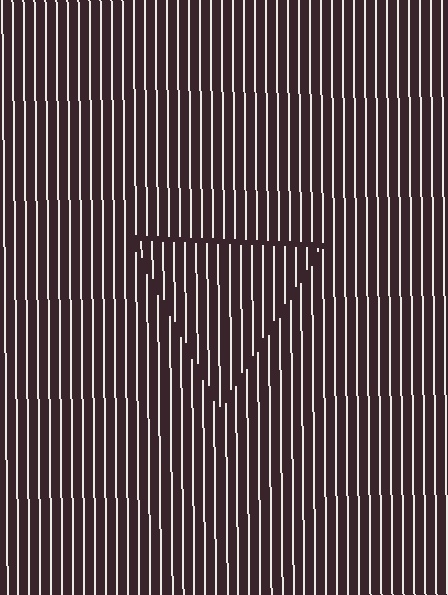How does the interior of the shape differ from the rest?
The interior of the shape contains the same grating, shifted by half a period — the contour is defined by the phase discontinuity where line-ends from the inner and outer gratings abut.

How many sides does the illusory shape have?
3 sides — the line-ends trace a triangle.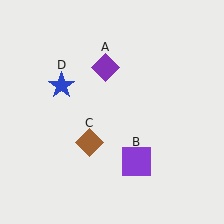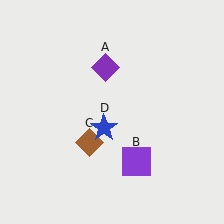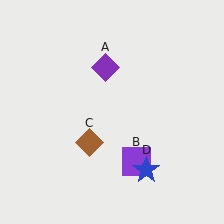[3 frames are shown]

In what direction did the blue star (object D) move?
The blue star (object D) moved down and to the right.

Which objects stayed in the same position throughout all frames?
Purple diamond (object A) and purple square (object B) and brown diamond (object C) remained stationary.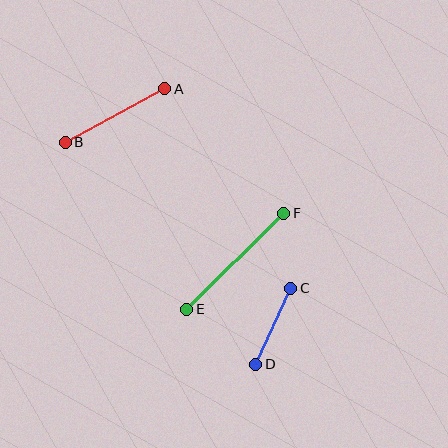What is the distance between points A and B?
The distance is approximately 113 pixels.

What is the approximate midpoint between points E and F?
The midpoint is at approximately (235, 261) pixels.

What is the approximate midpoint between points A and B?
The midpoint is at approximately (115, 116) pixels.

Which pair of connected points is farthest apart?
Points E and F are farthest apart.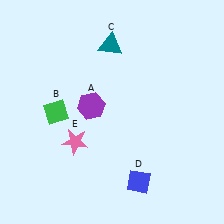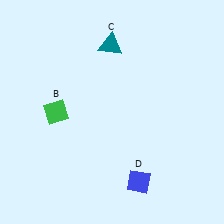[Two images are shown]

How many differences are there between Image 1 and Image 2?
There are 2 differences between the two images.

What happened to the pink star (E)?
The pink star (E) was removed in Image 2. It was in the bottom-left area of Image 1.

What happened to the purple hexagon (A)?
The purple hexagon (A) was removed in Image 2. It was in the top-left area of Image 1.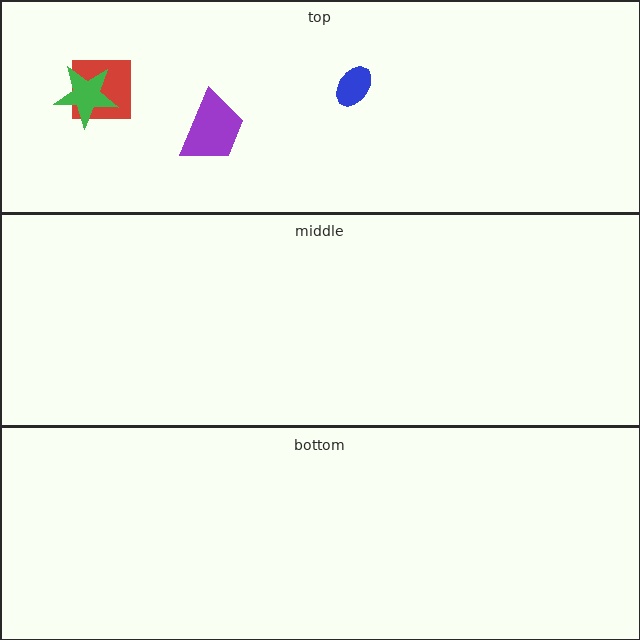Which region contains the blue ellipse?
The top region.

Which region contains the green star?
The top region.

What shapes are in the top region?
The blue ellipse, the red square, the purple trapezoid, the green star.